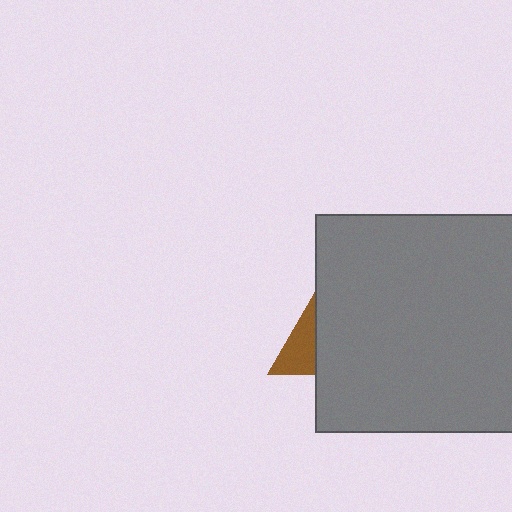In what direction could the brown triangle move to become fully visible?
The brown triangle could move left. That would shift it out from behind the gray square entirely.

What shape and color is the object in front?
The object in front is a gray square.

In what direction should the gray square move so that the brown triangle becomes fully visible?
The gray square should move right. That is the shortest direction to clear the overlap and leave the brown triangle fully visible.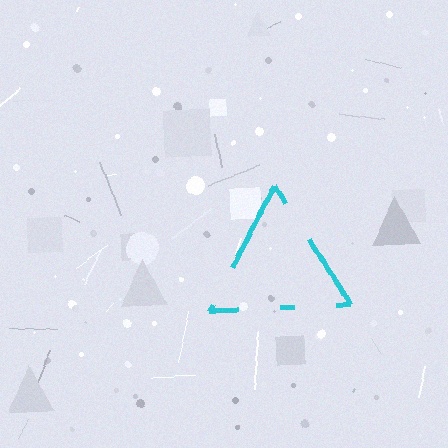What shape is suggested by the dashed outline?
The dashed outline suggests a triangle.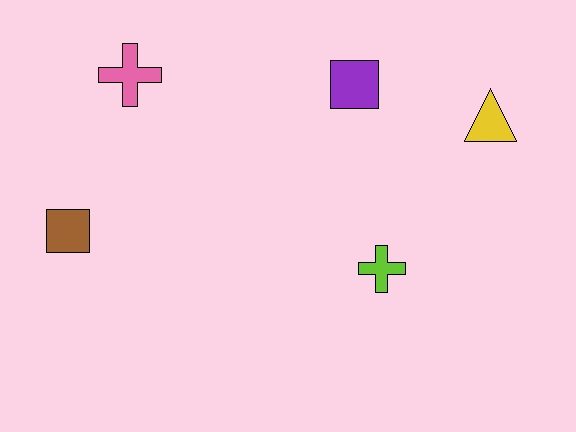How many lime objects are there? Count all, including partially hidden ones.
There is 1 lime object.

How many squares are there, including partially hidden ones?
There are 2 squares.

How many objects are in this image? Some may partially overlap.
There are 5 objects.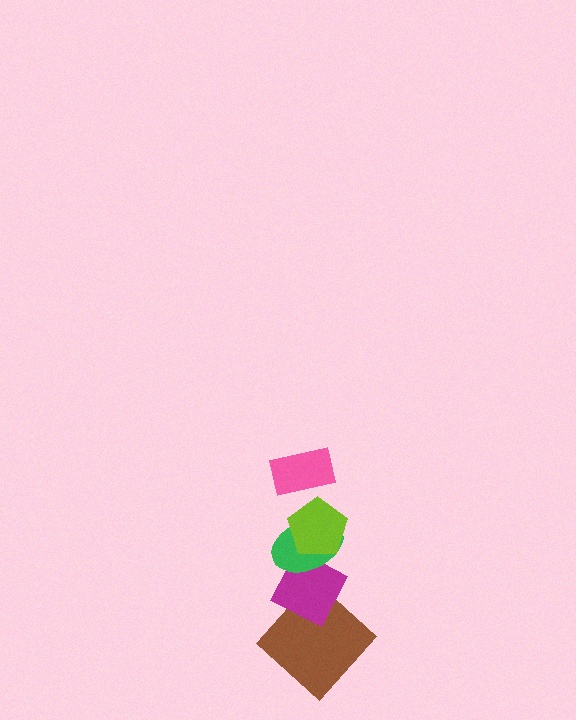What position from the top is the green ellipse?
The green ellipse is 3rd from the top.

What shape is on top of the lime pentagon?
The pink rectangle is on top of the lime pentagon.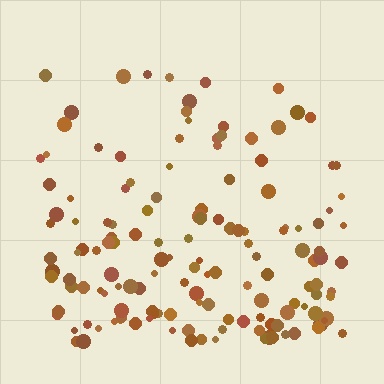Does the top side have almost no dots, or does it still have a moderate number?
Still a moderate number, just noticeably fewer than the bottom.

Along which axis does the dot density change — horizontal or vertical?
Vertical.